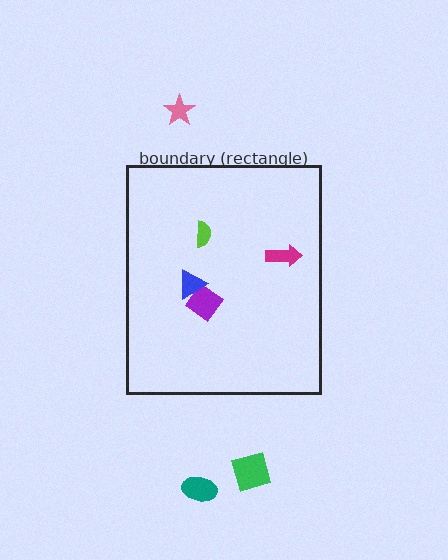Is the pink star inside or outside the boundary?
Outside.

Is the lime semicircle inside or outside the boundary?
Inside.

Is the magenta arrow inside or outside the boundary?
Inside.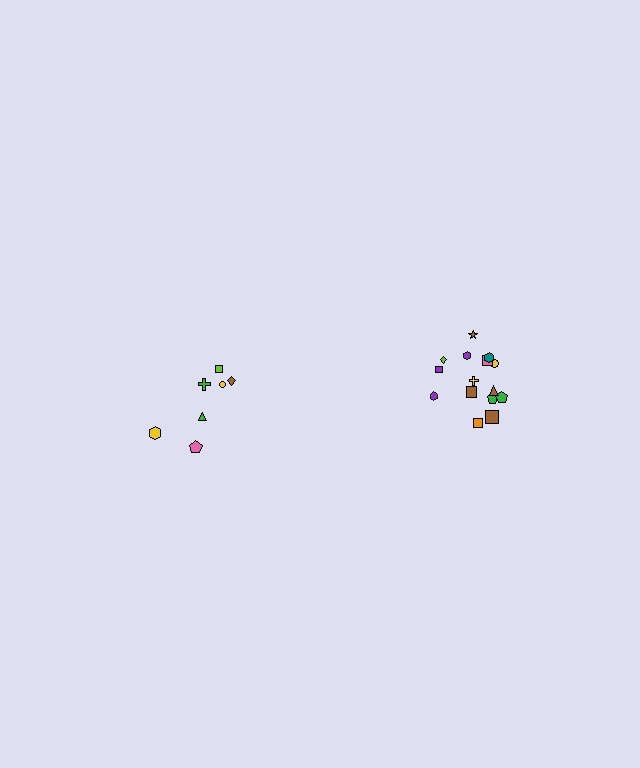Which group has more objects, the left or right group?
The right group.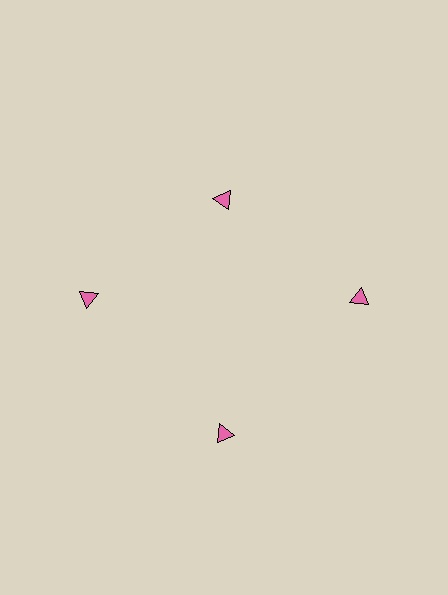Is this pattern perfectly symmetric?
No. The 4 pink triangles are arranged in a ring, but one element near the 12 o'clock position is pulled inward toward the center, breaking the 4-fold rotational symmetry.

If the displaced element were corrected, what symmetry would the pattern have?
It would have 4-fold rotational symmetry — the pattern would map onto itself every 90 degrees.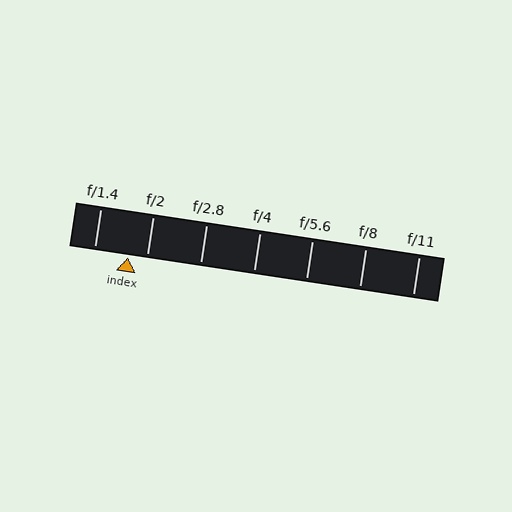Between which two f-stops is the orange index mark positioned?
The index mark is between f/1.4 and f/2.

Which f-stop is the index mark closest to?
The index mark is closest to f/2.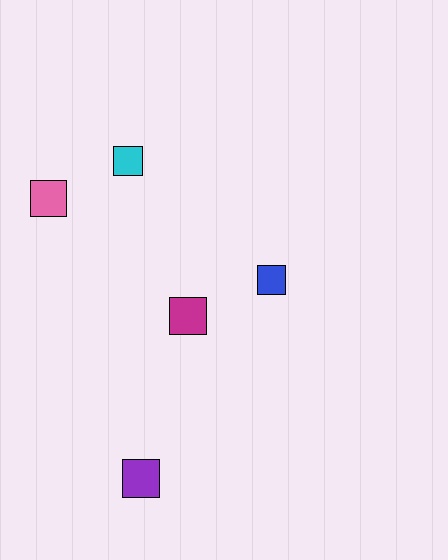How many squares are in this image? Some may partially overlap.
There are 5 squares.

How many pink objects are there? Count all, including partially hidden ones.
There is 1 pink object.